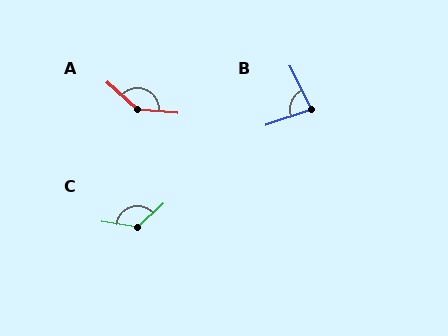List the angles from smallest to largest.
B (83°), C (129°), A (143°).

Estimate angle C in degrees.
Approximately 129 degrees.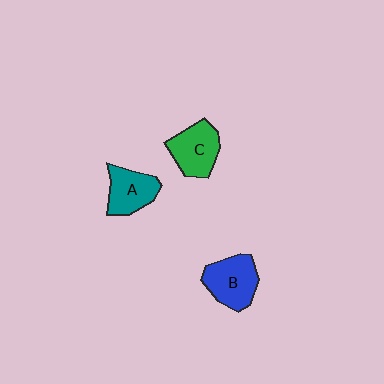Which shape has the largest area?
Shape B (blue).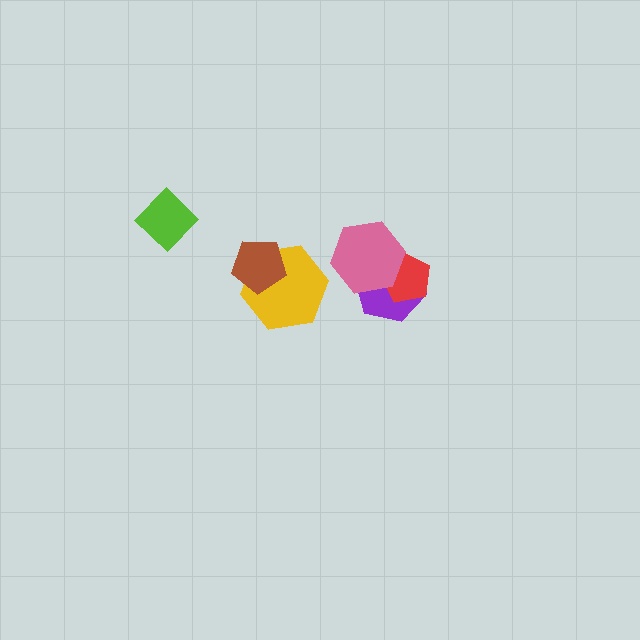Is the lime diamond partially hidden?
No, no other shape covers it.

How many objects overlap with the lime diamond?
0 objects overlap with the lime diamond.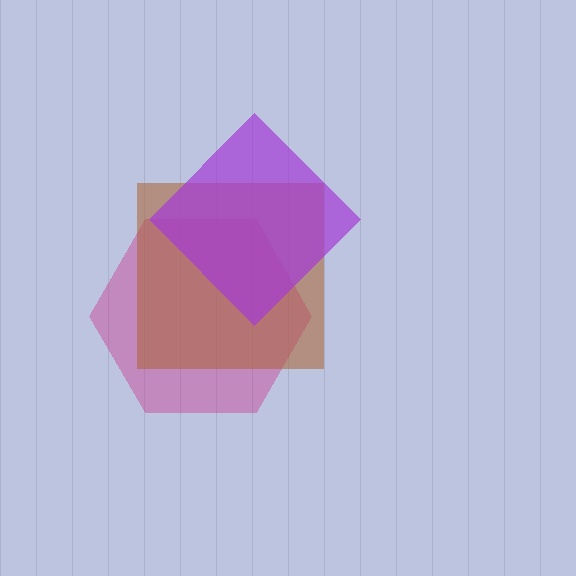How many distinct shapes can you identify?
There are 3 distinct shapes: a magenta hexagon, a brown square, a purple diamond.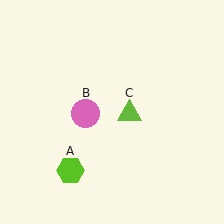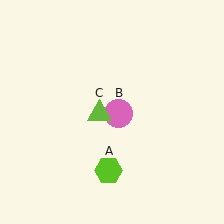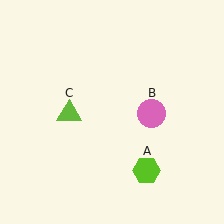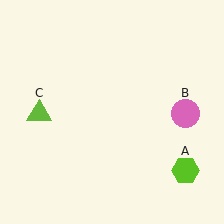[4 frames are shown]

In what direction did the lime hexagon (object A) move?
The lime hexagon (object A) moved right.